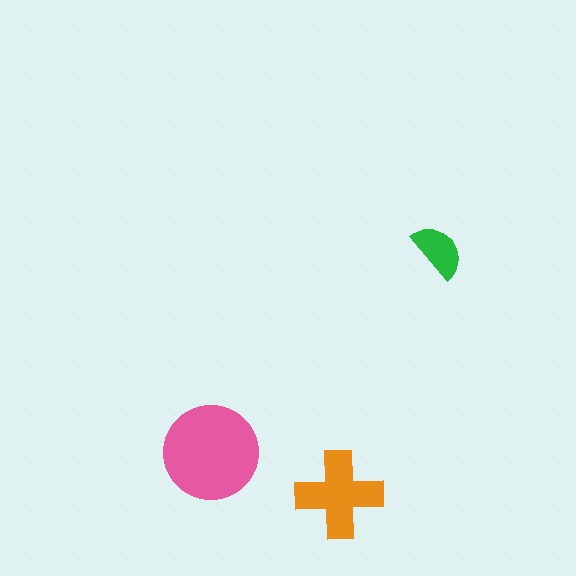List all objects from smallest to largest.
The green semicircle, the orange cross, the pink circle.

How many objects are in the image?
There are 3 objects in the image.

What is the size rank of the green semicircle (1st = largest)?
3rd.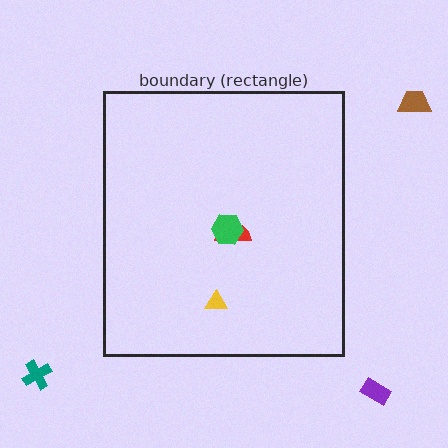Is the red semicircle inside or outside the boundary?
Inside.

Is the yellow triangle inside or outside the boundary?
Inside.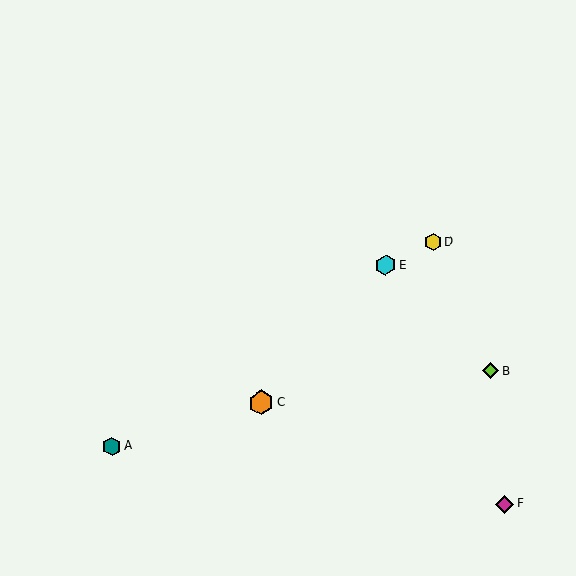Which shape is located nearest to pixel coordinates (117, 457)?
The teal hexagon (labeled A) at (112, 446) is nearest to that location.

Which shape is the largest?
The orange hexagon (labeled C) is the largest.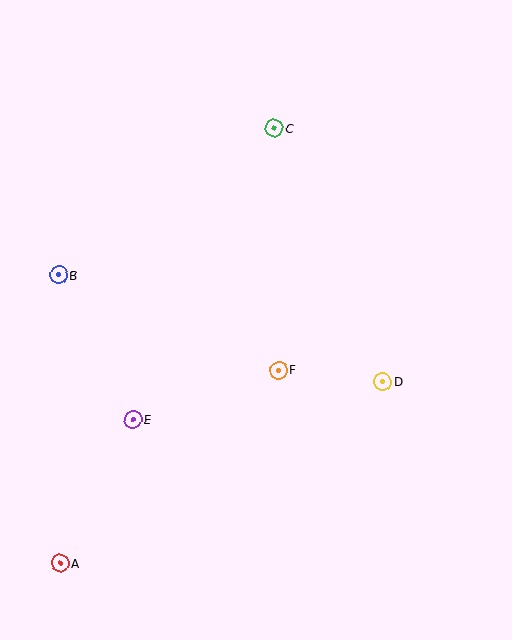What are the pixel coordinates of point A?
Point A is at (60, 563).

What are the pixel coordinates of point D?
Point D is at (383, 382).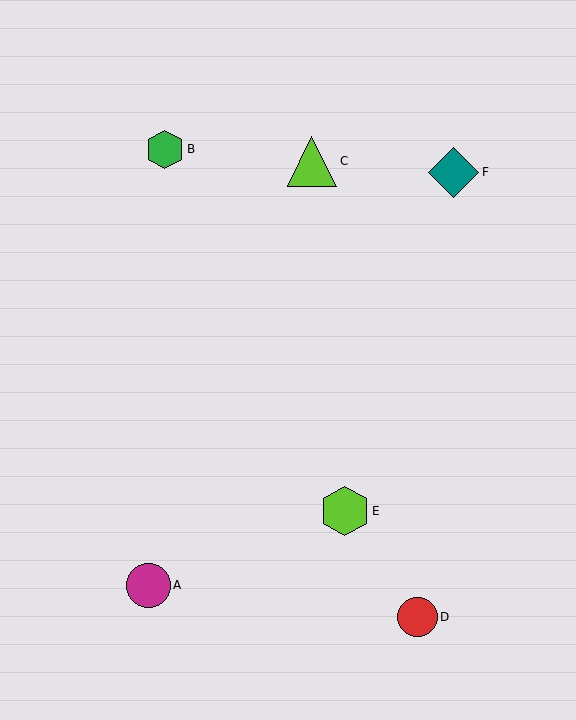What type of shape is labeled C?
Shape C is a lime triangle.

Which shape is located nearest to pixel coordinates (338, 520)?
The lime hexagon (labeled E) at (345, 511) is nearest to that location.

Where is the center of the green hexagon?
The center of the green hexagon is at (165, 149).